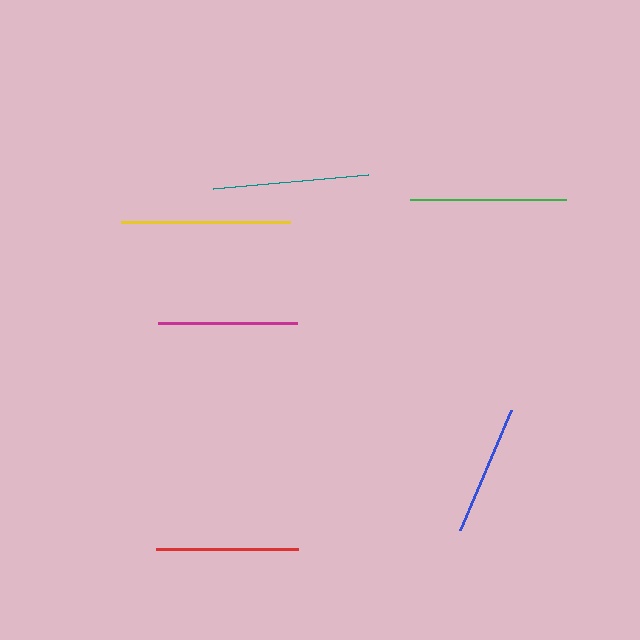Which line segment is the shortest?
The blue line is the shortest at approximately 130 pixels.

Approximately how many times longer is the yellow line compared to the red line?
The yellow line is approximately 1.2 times the length of the red line.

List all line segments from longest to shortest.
From longest to shortest: yellow, green, teal, red, magenta, blue.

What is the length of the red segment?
The red segment is approximately 141 pixels long.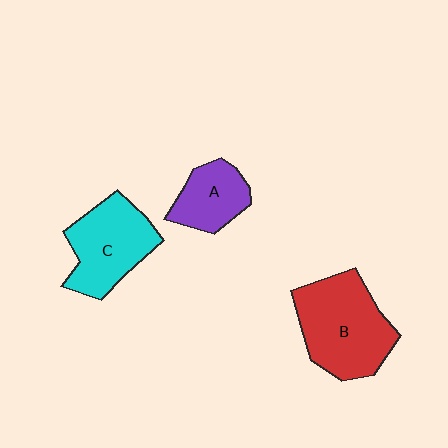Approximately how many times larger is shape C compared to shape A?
Approximately 1.6 times.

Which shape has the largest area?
Shape B (red).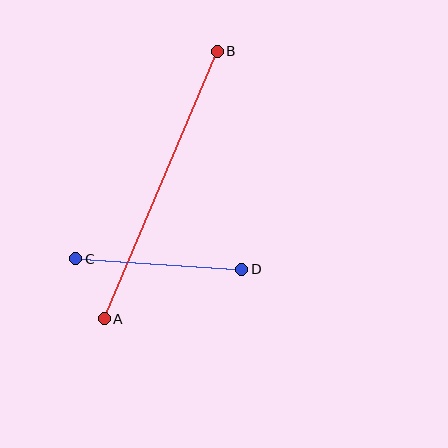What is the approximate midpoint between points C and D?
The midpoint is at approximately (159, 264) pixels.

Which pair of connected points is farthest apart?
Points A and B are farthest apart.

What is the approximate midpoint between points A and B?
The midpoint is at approximately (161, 185) pixels.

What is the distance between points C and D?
The distance is approximately 166 pixels.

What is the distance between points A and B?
The distance is approximately 291 pixels.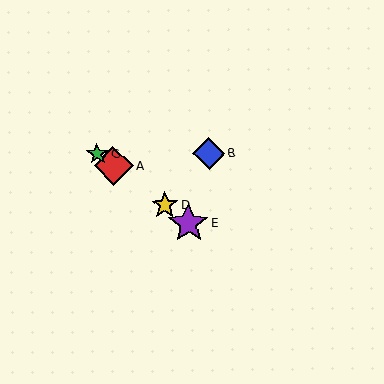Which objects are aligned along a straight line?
Objects A, C, D, E are aligned along a straight line.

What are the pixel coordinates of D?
Object D is at (165, 205).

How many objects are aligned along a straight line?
4 objects (A, C, D, E) are aligned along a straight line.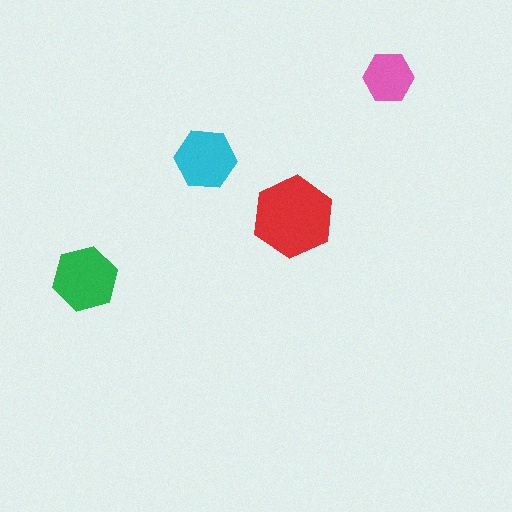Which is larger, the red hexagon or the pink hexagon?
The red one.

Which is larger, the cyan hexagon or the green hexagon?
The green one.